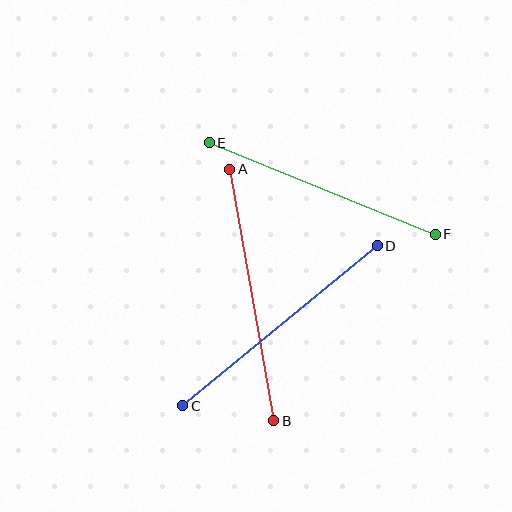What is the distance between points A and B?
The distance is approximately 256 pixels.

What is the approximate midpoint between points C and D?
The midpoint is at approximately (280, 326) pixels.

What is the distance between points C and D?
The distance is approximately 252 pixels.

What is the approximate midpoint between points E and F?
The midpoint is at approximately (322, 189) pixels.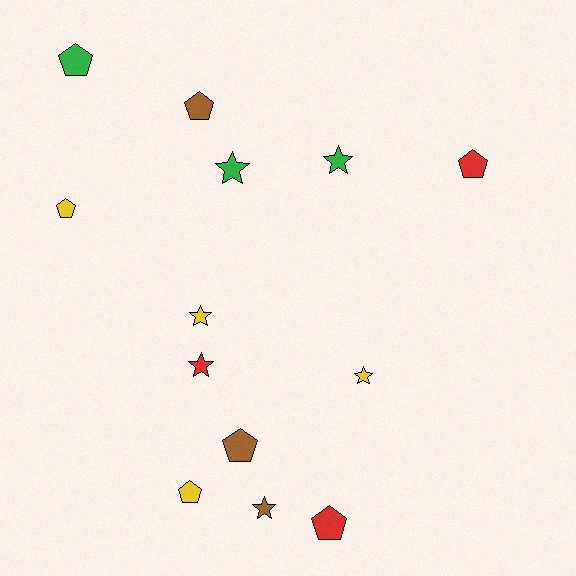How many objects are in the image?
There are 13 objects.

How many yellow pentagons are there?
There are 2 yellow pentagons.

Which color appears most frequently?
Yellow, with 4 objects.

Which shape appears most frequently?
Pentagon, with 7 objects.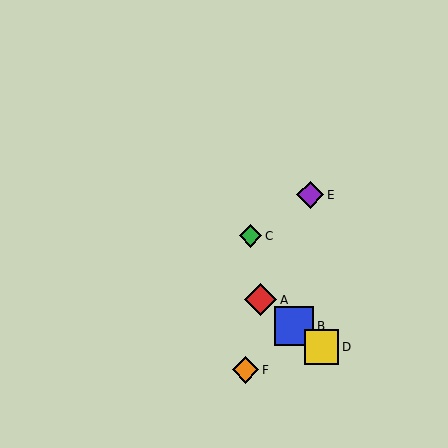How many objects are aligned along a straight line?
3 objects (A, B, D) are aligned along a straight line.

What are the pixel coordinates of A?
Object A is at (260, 300).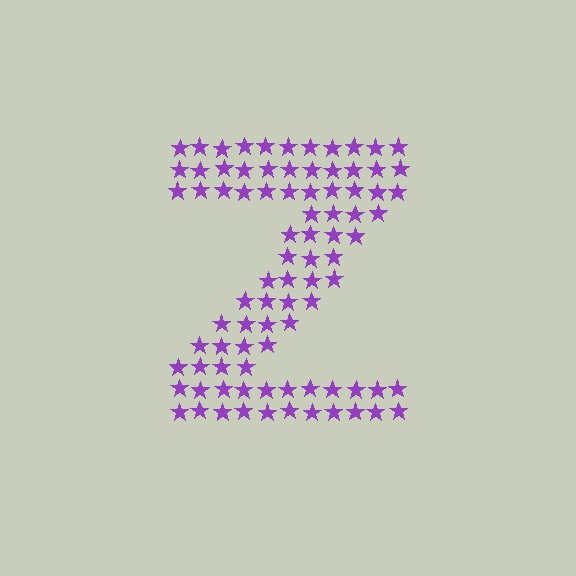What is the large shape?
The large shape is the letter Z.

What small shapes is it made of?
It is made of small stars.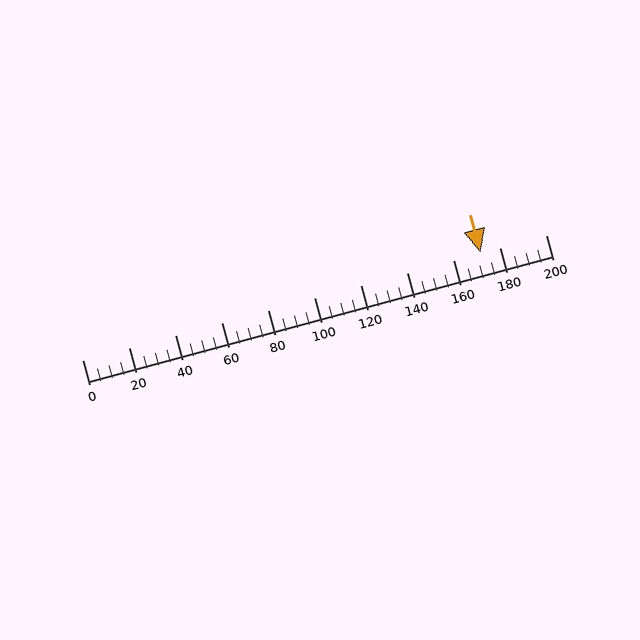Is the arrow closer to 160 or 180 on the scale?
The arrow is closer to 180.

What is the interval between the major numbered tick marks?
The major tick marks are spaced 20 units apart.